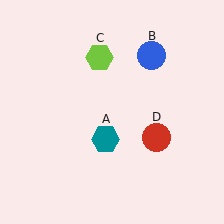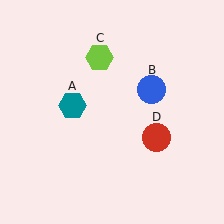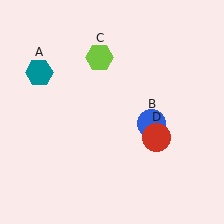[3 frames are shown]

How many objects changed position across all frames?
2 objects changed position: teal hexagon (object A), blue circle (object B).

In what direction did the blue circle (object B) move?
The blue circle (object B) moved down.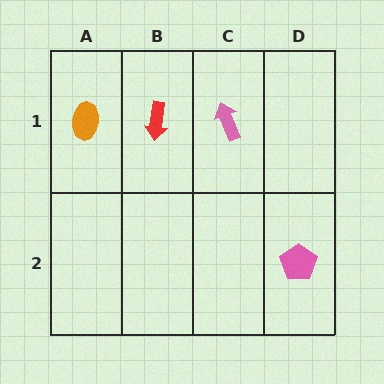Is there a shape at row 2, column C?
No, that cell is empty.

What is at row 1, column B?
A red arrow.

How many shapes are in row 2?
1 shape.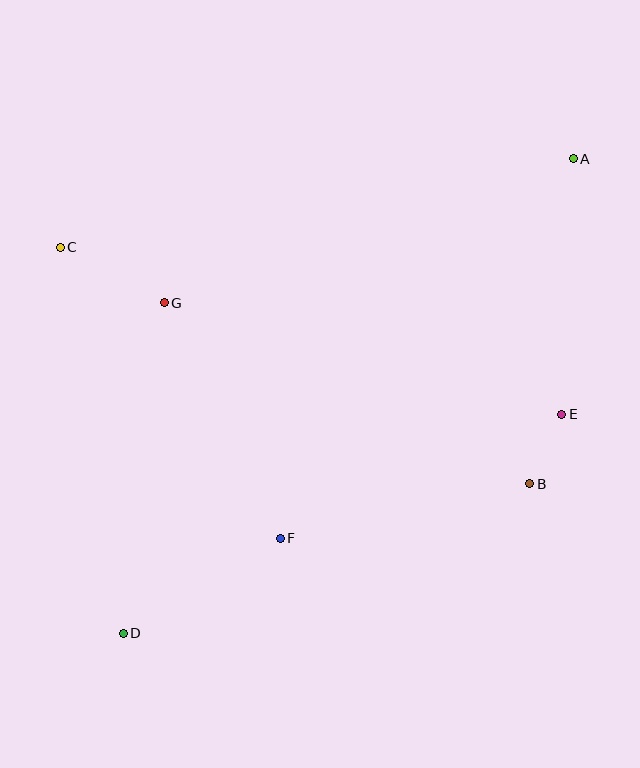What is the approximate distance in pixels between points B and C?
The distance between B and C is approximately 526 pixels.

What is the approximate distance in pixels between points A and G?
The distance between A and G is approximately 434 pixels.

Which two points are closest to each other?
Points B and E are closest to each other.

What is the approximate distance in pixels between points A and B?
The distance between A and B is approximately 328 pixels.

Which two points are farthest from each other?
Points A and D are farthest from each other.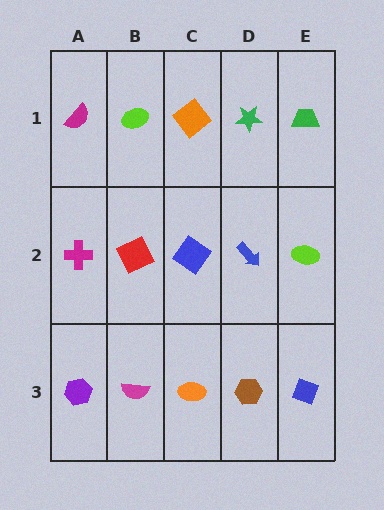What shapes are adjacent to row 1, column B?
A red square (row 2, column B), a magenta semicircle (row 1, column A), an orange diamond (row 1, column C).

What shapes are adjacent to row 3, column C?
A blue diamond (row 2, column C), a magenta semicircle (row 3, column B), a brown hexagon (row 3, column D).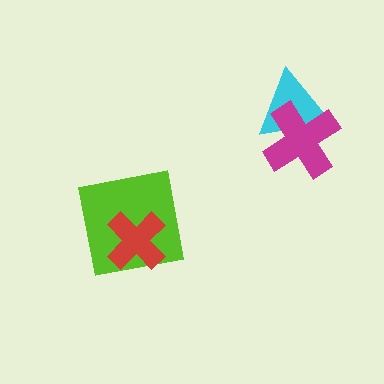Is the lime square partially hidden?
Yes, it is partially covered by another shape.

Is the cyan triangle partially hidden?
Yes, it is partially covered by another shape.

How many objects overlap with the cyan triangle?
1 object overlaps with the cyan triangle.